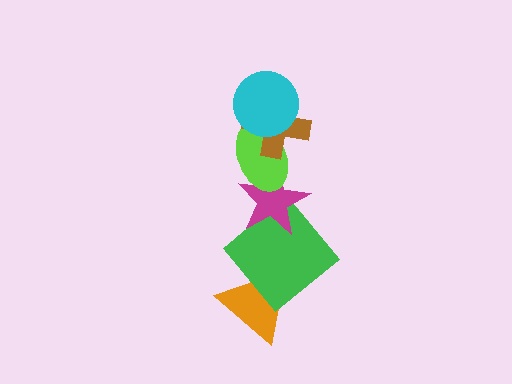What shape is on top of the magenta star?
The lime ellipse is on top of the magenta star.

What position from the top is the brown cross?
The brown cross is 2nd from the top.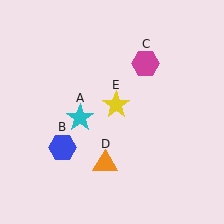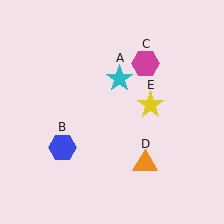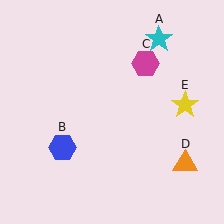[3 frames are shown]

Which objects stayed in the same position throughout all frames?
Blue hexagon (object B) and magenta hexagon (object C) remained stationary.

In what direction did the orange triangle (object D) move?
The orange triangle (object D) moved right.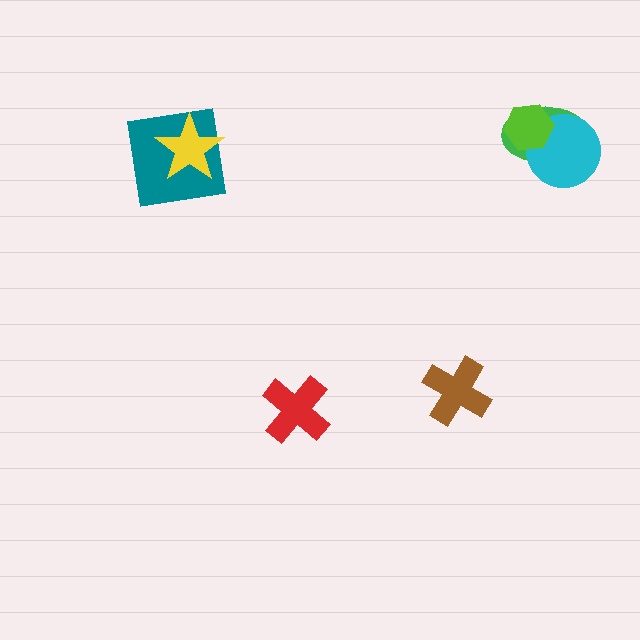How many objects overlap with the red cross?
0 objects overlap with the red cross.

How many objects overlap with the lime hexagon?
2 objects overlap with the lime hexagon.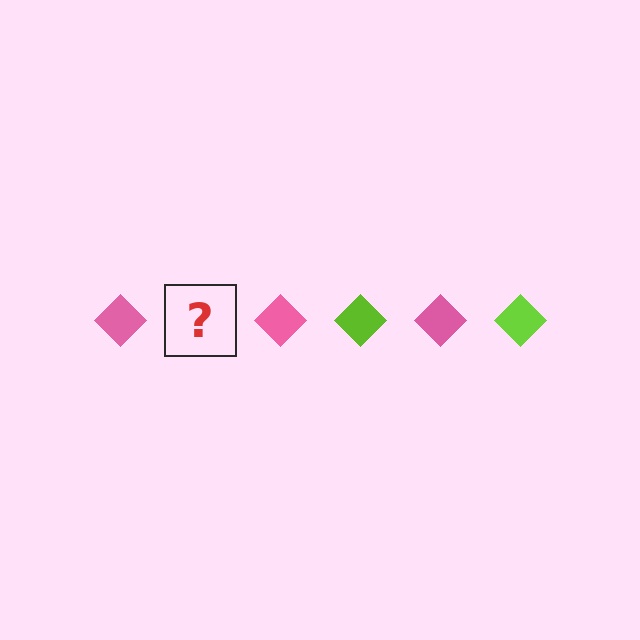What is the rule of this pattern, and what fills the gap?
The rule is that the pattern cycles through pink, lime diamonds. The gap should be filled with a lime diamond.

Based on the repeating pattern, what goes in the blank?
The blank should be a lime diamond.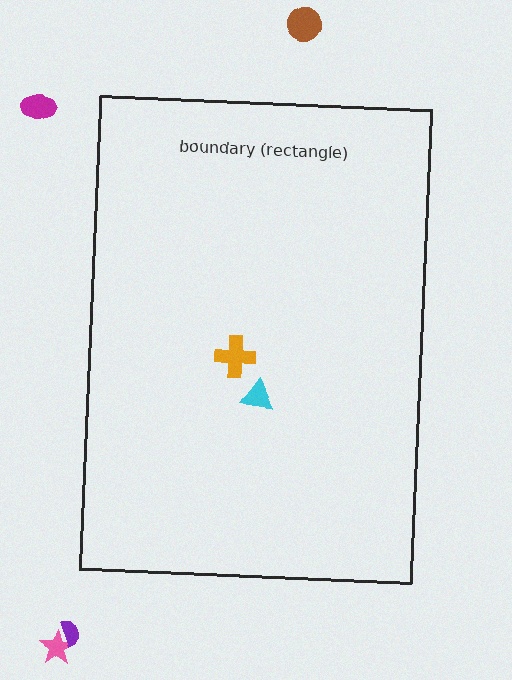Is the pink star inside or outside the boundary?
Outside.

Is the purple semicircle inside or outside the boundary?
Outside.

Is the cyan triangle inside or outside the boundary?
Inside.